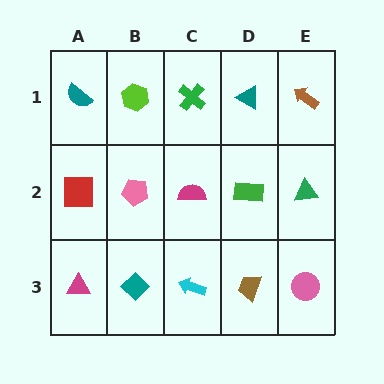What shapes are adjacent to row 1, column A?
A red square (row 2, column A), a lime hexagon (row 1, column B).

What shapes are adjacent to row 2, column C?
A green cross (row 1, column C), a cyan arrow (row 3, column C), a pink pentagon (row 2, column B), a green rectangle (row 2, column D).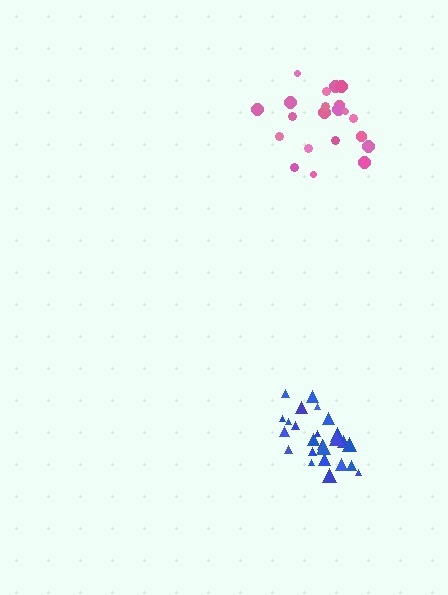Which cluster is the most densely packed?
Blue.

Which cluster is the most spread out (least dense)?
Pink.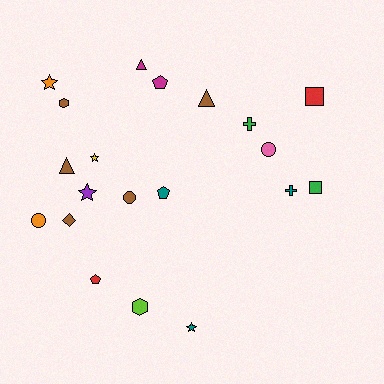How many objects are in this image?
There are 20 objects.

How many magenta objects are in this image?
There are 2 magenta objects.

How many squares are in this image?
There are 2 squares.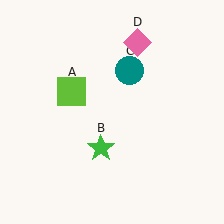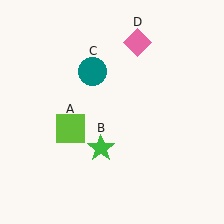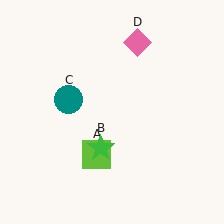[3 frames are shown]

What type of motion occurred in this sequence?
The lime square (object A), teal circle (object C) rotated counterclockwise around the center of the scene.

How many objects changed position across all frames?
2 objects changed position: lime square (object A), teal circle (object C).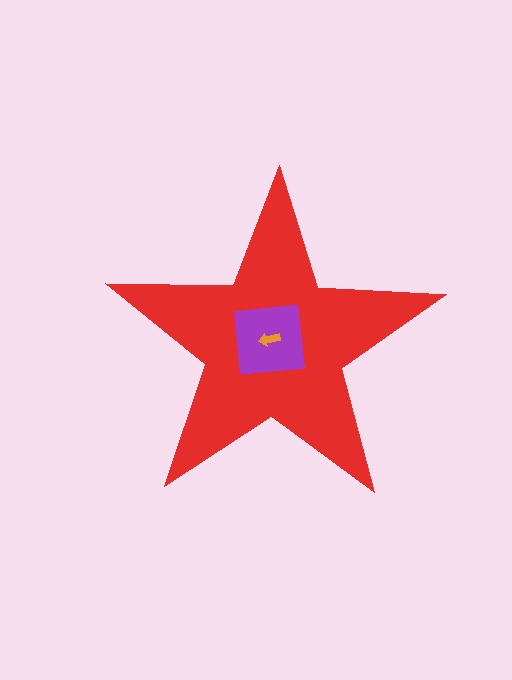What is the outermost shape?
The red star.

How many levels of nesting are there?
3.